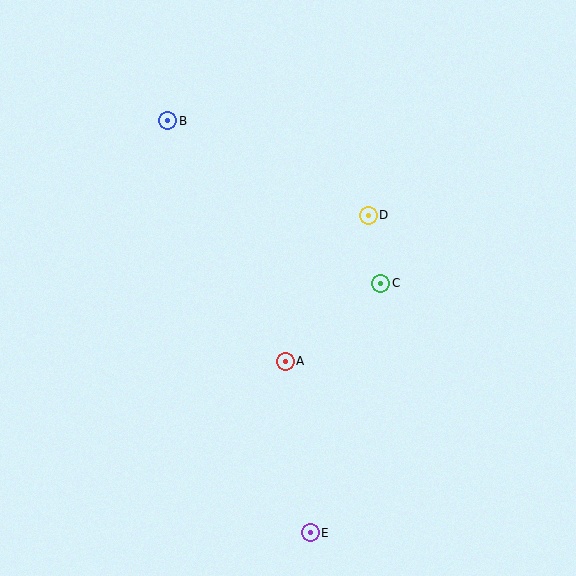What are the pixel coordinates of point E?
Point E is at (310, 533).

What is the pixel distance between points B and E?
The distance between B and E is 436 pixels.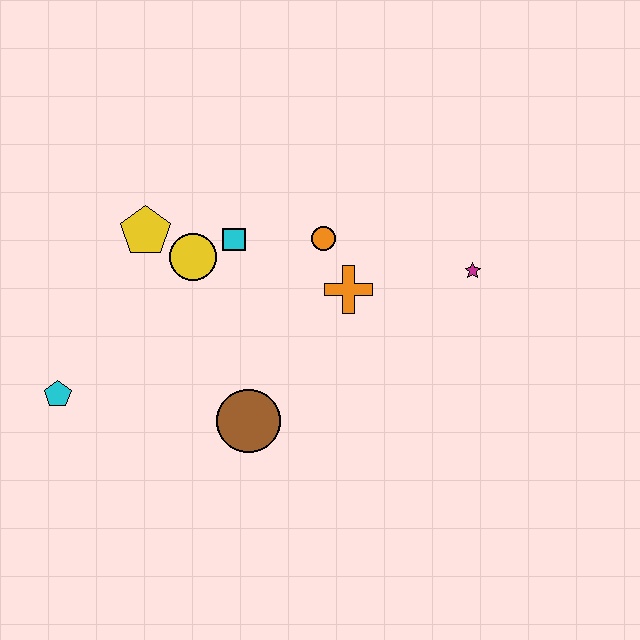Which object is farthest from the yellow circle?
The magenta star is farthest from the yellow circle.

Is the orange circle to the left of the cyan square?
No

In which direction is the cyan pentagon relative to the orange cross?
The cyan pentagon is to the left of the orange cross.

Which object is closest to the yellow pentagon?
The yellow circle is closest to the yellow pentagon.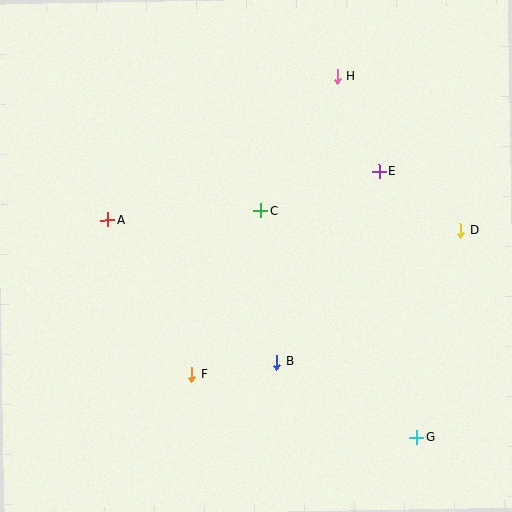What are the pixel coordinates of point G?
Point G is at (417, 437).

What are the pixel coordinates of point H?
Point H is at (337, 77).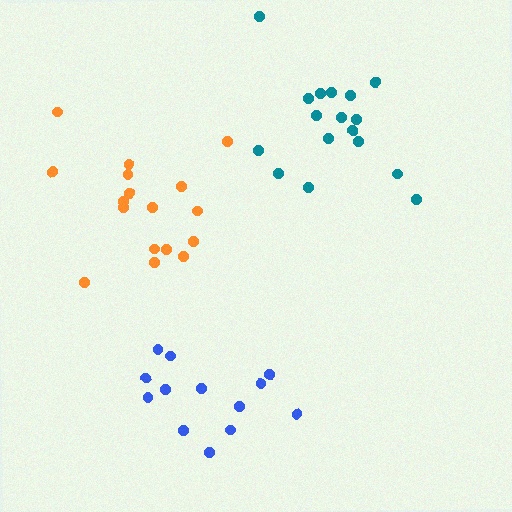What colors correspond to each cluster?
The clusters are colored: orange, blue, teal.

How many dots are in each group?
Group 1: 17 dots, Group 2: 13 dots, Group 3: 17 dots (47 total).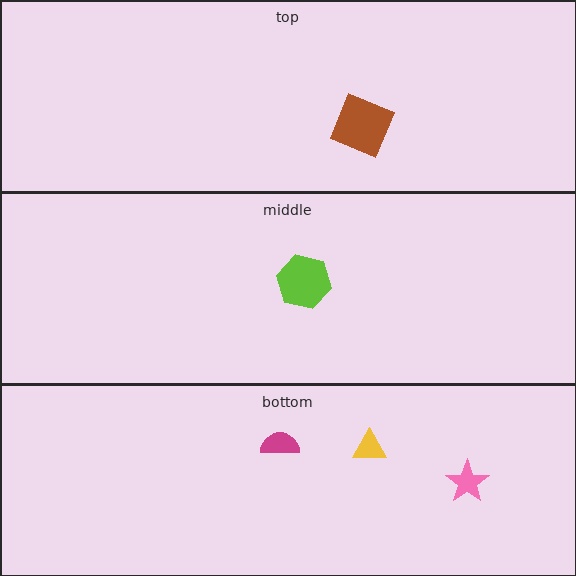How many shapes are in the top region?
1.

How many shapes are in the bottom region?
3.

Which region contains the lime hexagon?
The middle region.